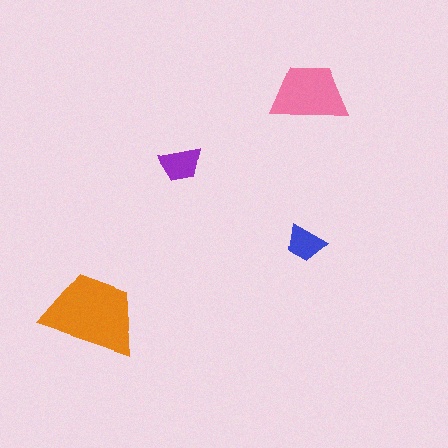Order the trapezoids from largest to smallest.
the orange one, the pink one, the purple one, the blue one.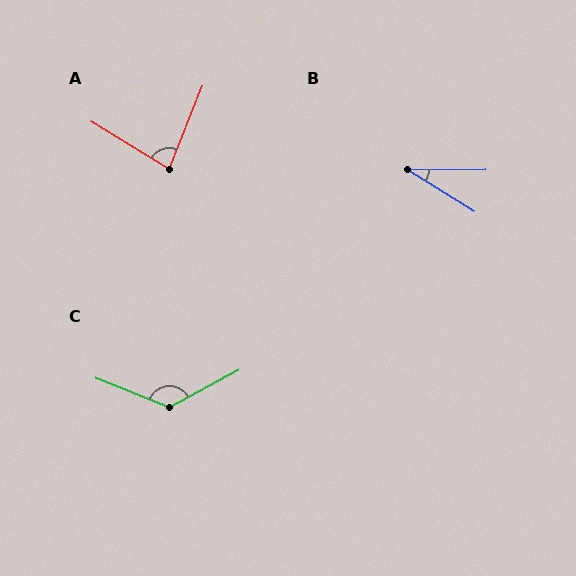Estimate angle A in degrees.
Approximately 80 degrees.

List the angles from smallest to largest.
B (33°), A (80°), C (130°).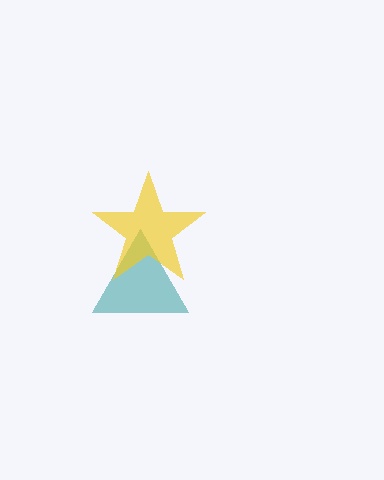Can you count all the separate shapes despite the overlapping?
Yes, there are 2 separate shapes.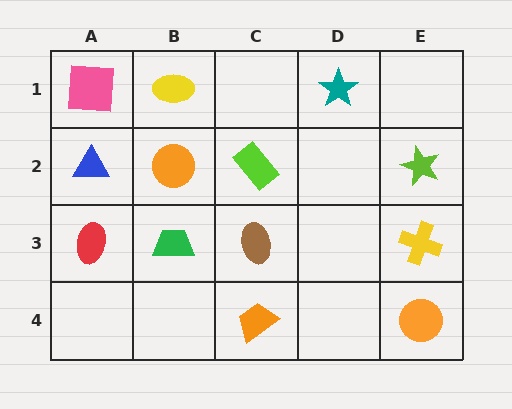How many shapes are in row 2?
4 shapes.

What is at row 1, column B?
A yellow ellipse.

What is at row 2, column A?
A blue triangle.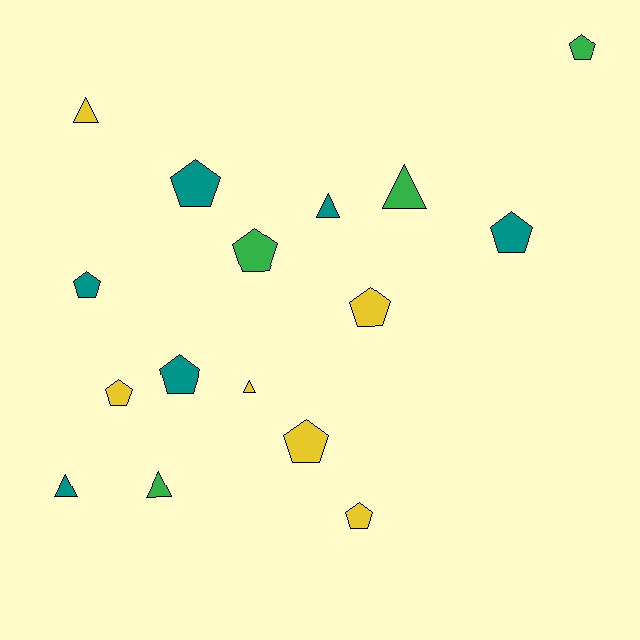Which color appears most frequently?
Yellow, with 6 objects.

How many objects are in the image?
There are 16 objects.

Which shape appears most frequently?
Pentagon, with 10 objects.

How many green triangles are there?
There are 2 green triangles.